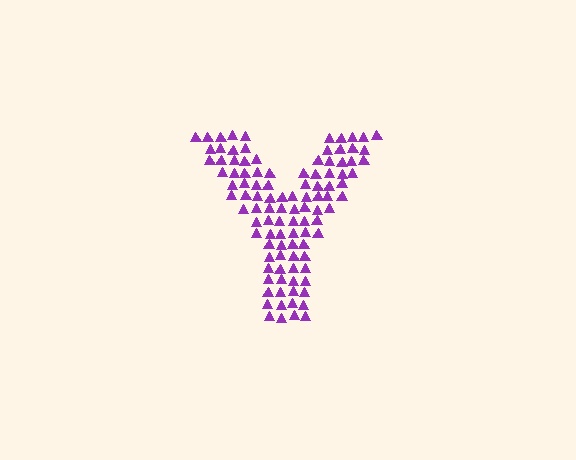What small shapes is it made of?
It is made of small triangles.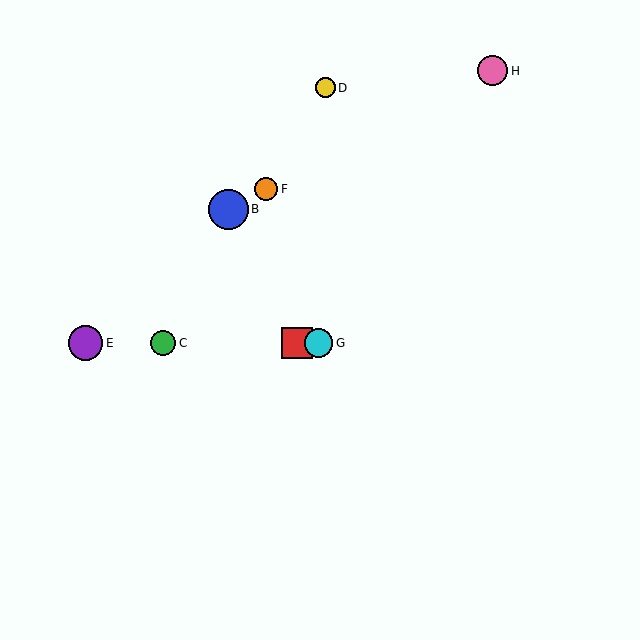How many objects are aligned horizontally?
4 objects (A, C, E, G) are aligned horizontally.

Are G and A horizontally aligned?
Yes, both are at y≈343.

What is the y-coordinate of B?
Object B is at y≈210.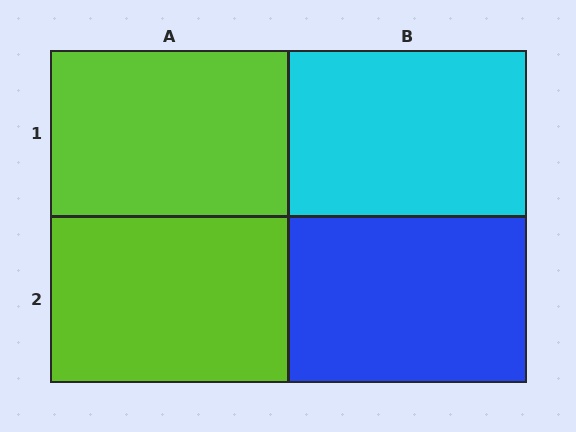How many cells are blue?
1 cell is blue.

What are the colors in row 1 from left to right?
Lime, cyan.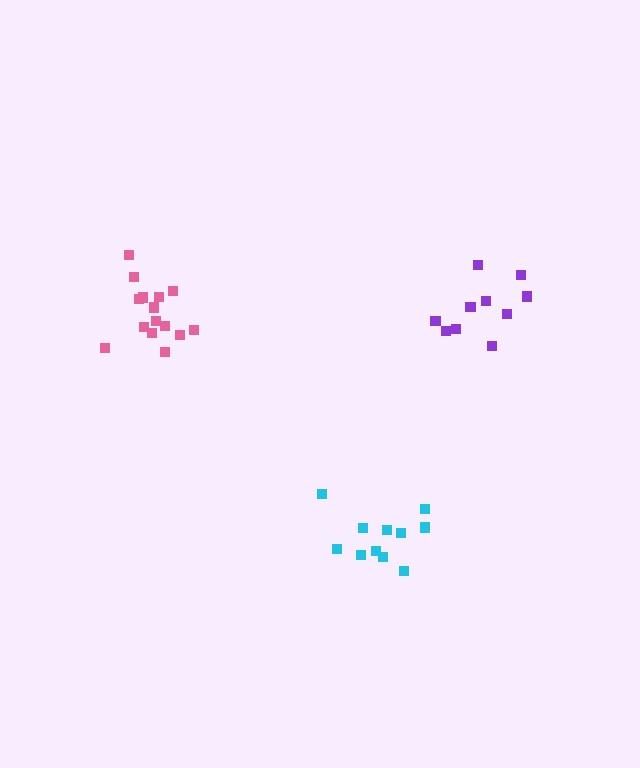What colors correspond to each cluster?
The clusters are colored: purple, cyan, pink.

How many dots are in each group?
Group 1: 10 dots, Group 2: 11 dots, Group 3: 15 dots (36 total).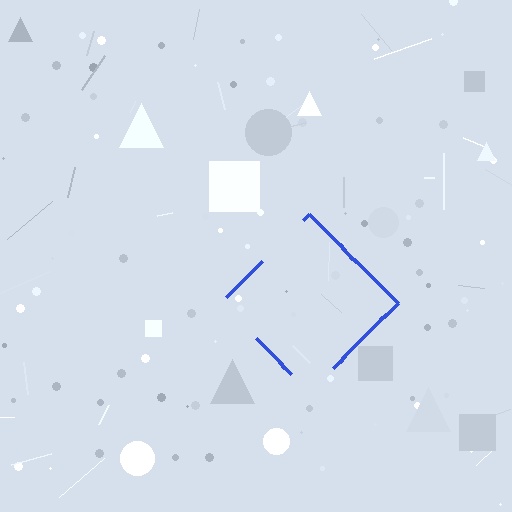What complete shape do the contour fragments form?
The contour fragments form a diamond.